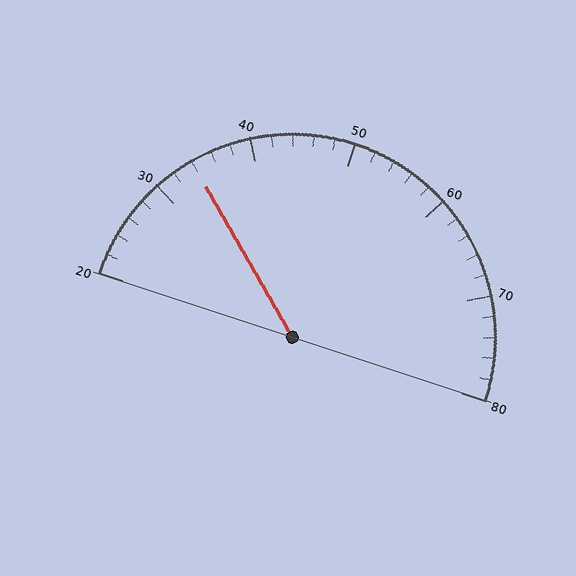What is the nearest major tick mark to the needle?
The nearest major tick mark is 30.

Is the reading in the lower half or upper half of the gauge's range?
The reading is in the lower half of the range (20 to 80).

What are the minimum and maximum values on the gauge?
The gauge ranges from 20 to 80.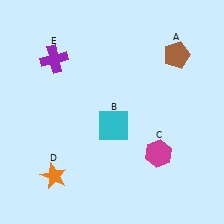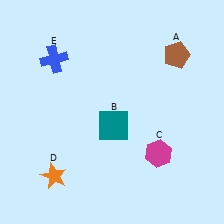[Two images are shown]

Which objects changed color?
B changed from cyan to teal. E changed from purple to blue.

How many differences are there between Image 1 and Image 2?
There are 2 differences between the two images.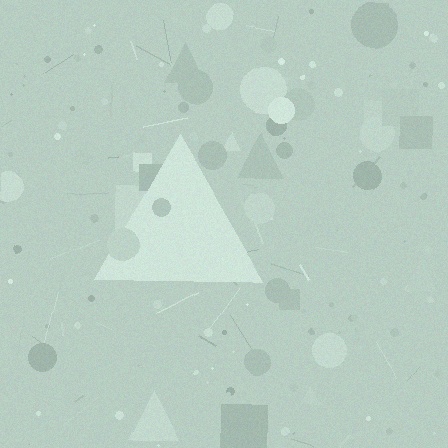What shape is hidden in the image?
A triangle is hidden in the image.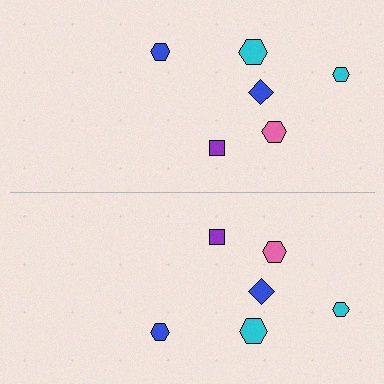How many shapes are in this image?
There are 12 shapes in this image.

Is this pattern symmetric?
Yes, this pattern has bilateral (reflection) symmetry.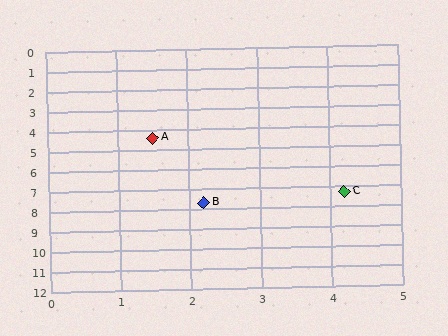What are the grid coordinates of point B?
Point B is at approximately (2.2, 7.7).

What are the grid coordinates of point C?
Point C is at approximately (4.2, 7.3).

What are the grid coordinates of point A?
Point A is at approximately (1.5, 4.4).